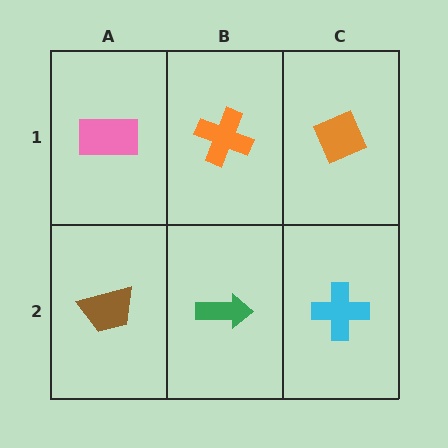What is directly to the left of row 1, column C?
An orange cross.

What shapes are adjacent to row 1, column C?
A cyan cross (row 2, column C), an orange cross (row 1, column B).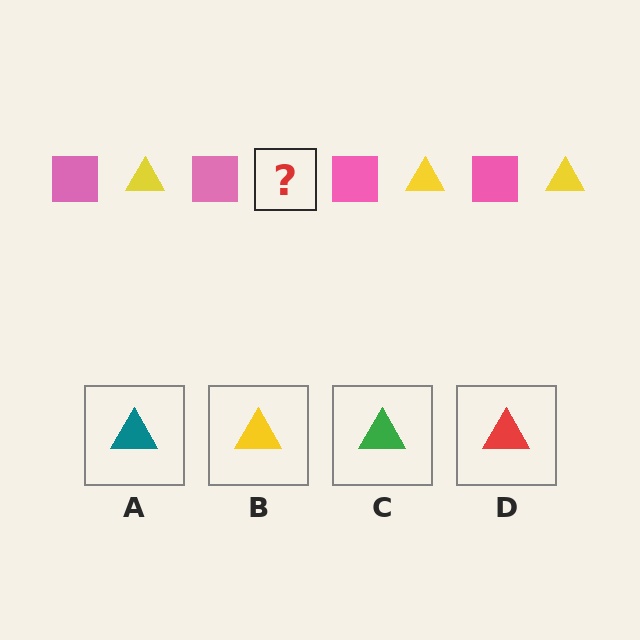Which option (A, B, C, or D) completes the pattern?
B.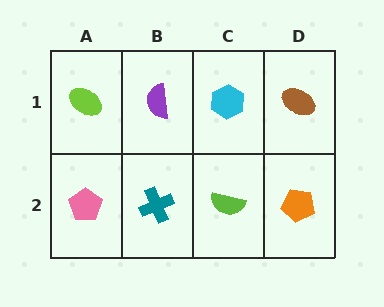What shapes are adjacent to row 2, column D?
A brown ellipse (row 1, column D), a lime semicircle (row 2, column C).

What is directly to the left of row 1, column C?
A purple semicircle.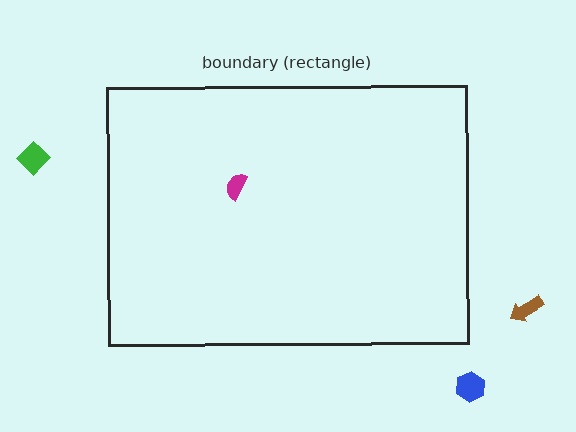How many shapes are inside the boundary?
1 inside, 3 outside.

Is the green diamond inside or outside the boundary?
Outside.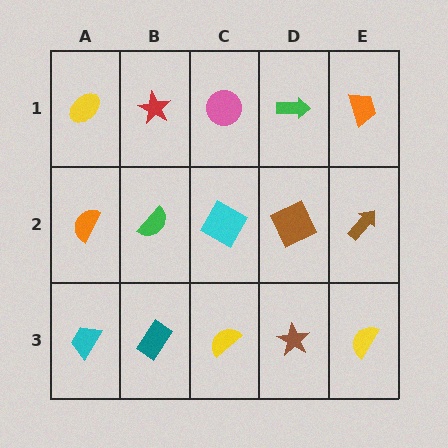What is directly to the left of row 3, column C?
A teal rectangle.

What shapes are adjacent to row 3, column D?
A brown square (row 2, column D), a yellow semicircle (row 3, column C), a yellow semicircle (row 3, column E).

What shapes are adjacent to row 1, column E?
A brown arrow (row 2, column E), a green arrow (row 1, column D).